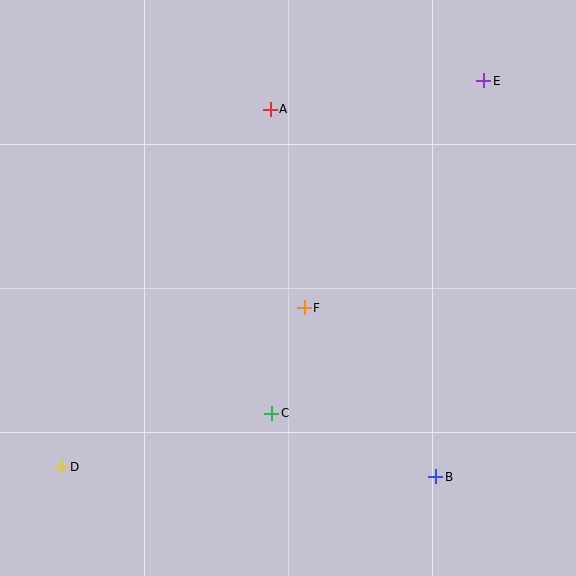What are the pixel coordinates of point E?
Point E is at (484, 81).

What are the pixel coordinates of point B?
Point B is at (436, 477).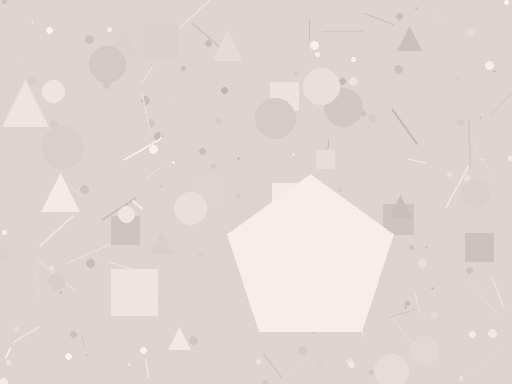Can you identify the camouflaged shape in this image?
The camouflaged shape is a pentagon.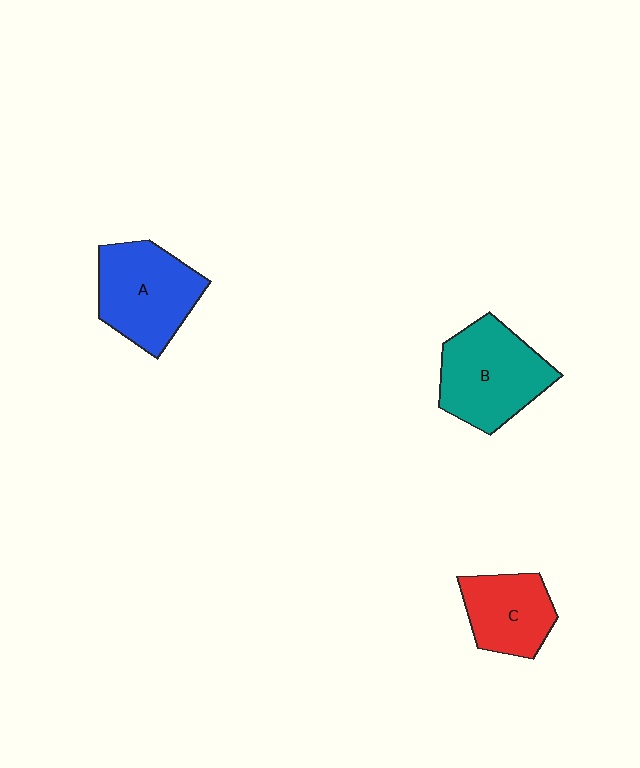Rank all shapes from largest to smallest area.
From largest to smallest: B (teal), A (blue), C (red).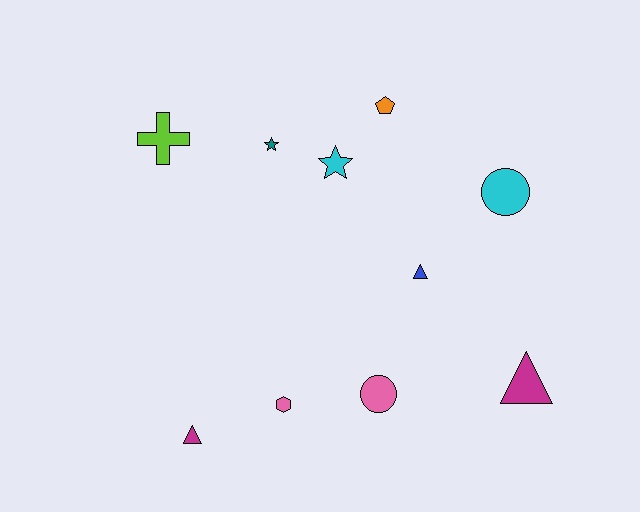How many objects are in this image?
There are 10 objects.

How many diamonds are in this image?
There are no diamonds.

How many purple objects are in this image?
There are no purple objects.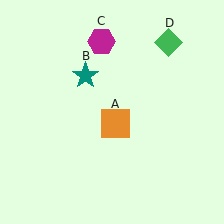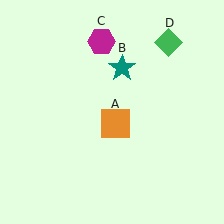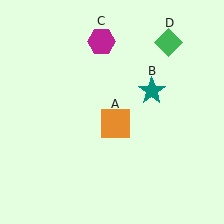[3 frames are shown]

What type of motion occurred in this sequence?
The teal star (object B) rotated clockwise around the center of the scene.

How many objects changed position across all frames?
1 object changed position: teal star (object B).